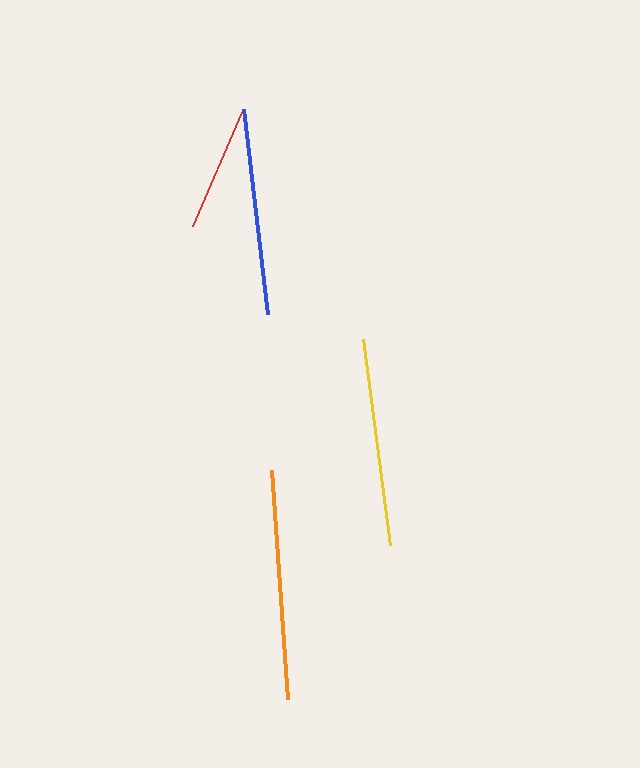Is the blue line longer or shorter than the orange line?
The orange line is longer than the blue line.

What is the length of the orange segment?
The orange segment is approximately 229 pixels long.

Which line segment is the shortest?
The red line is the shortest at approximately 124 pixels.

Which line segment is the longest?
The orange line is the longest at approximately 229 pixels.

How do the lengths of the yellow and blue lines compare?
The yellow and blue lines are approximately the same length.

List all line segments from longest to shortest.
From longest to shortest: orange, yellow, blue, red.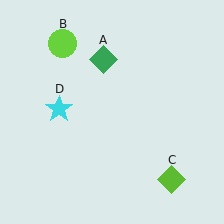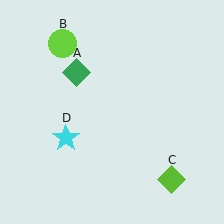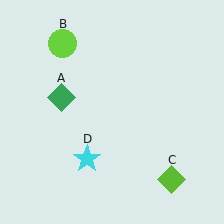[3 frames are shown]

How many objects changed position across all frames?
2 objects changed position: green diamond (object A), cyan star (object D).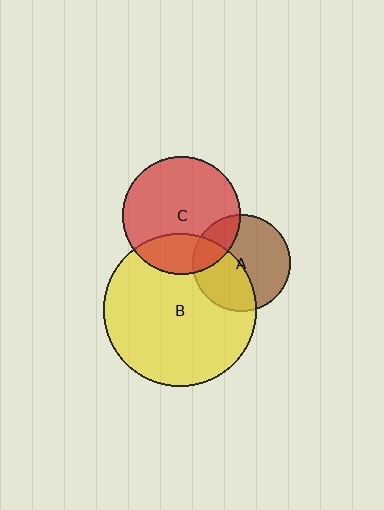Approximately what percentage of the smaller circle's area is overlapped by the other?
Approximately 20%.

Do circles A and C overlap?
Yes.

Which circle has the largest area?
Circle B (yellow).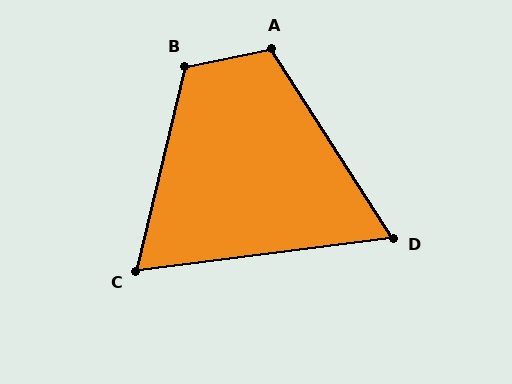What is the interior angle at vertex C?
Approximately 69 degrees (acute).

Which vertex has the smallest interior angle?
D, at approximately 65 degrees.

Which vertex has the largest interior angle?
B, at approximately 115 degrees.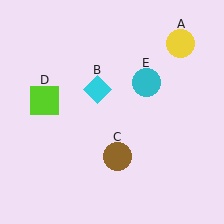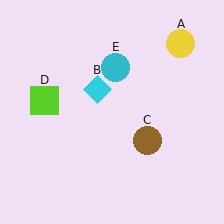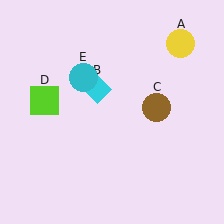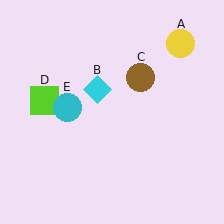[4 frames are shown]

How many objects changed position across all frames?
2 objects changed position: brown circle (object C), cyan circle (object E).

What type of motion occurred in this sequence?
The brown circle (object C), cyan circle (object E) rotated counterclockwise around the center of the scene.